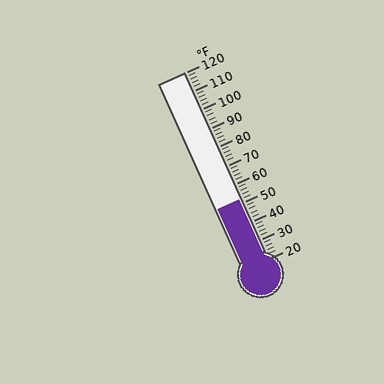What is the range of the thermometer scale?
The thermometer scale ranges from 20°F to 120°F.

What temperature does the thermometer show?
The thermometer shows approximately 52°F.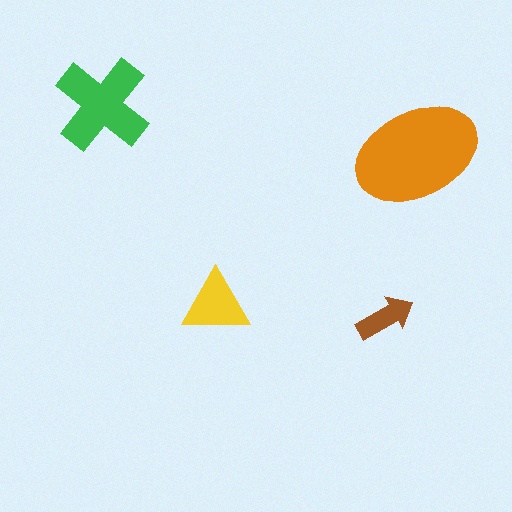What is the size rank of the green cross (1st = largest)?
2nd.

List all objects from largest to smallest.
The orange ellipse, the green cross, the yellow triangle, the brown arrow.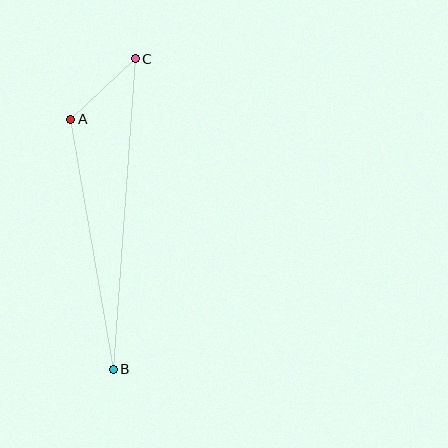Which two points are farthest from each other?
Points B and C are farthest from each other.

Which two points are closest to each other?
Points A and C are closest to each other.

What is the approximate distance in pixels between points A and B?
The distance between A and B is approximately 254 pixels.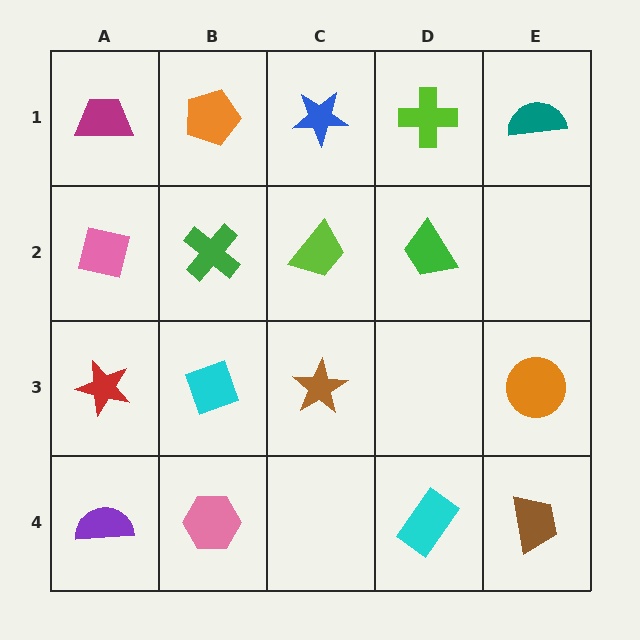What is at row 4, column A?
A purple semicircle.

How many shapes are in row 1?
5 shapes.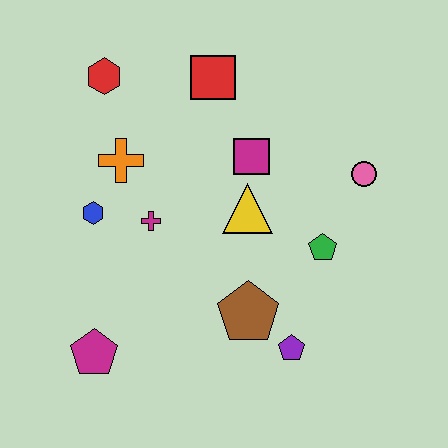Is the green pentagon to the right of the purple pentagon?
Yes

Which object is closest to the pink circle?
The green pentagon is closest to the pink circle.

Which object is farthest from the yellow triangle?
The magenta pentagon is farthest from the yellow triangle.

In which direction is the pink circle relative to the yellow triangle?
The pink circle is to the right of the yellow triangle.